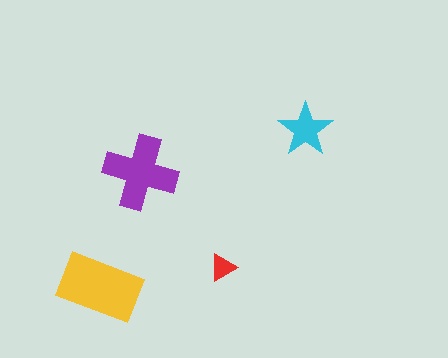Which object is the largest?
The yellow rectangle.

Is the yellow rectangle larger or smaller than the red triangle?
Larger.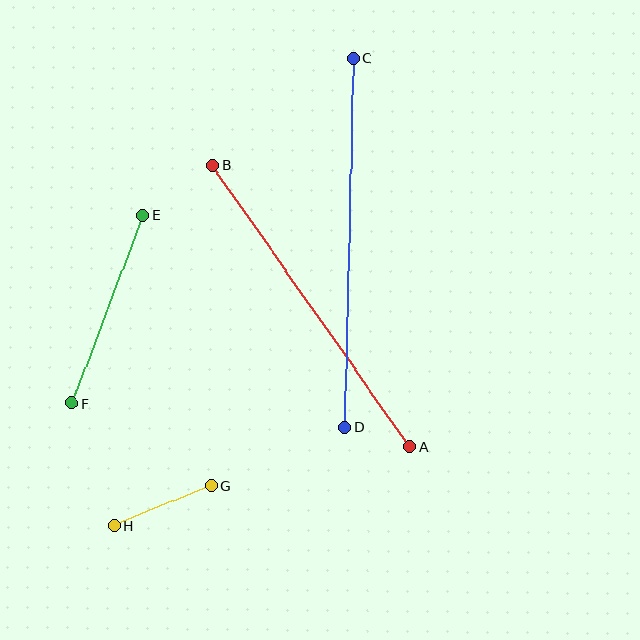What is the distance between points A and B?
The distance is approximately 344 pixels.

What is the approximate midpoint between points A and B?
The midpoint is at approximately (311, 306) pixels.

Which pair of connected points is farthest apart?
Points C and D are farthest apart.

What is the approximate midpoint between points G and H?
The midpoint is at approximately (163, 506) pixels.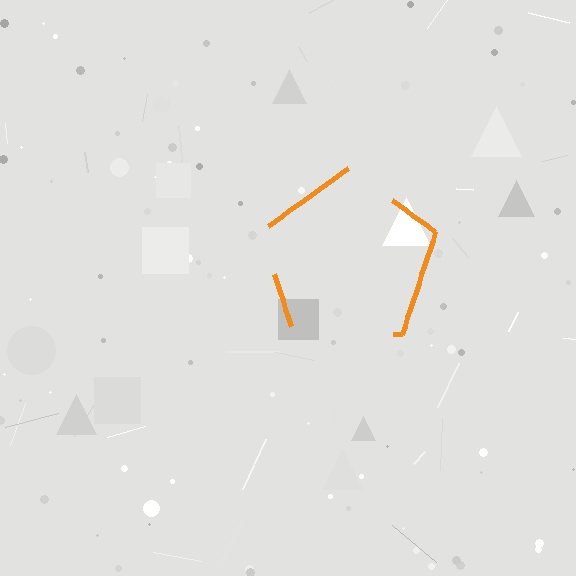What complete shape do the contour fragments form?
The contour fragments form a pentagon.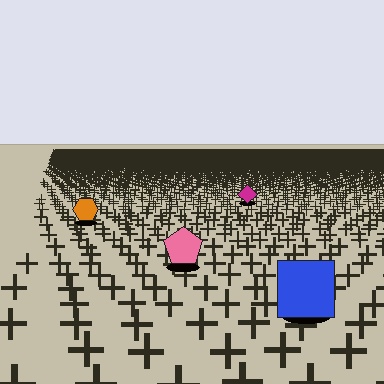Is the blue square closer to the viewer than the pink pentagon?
Yes. The blue square is closer — you can tell from the texture gradient: the ground texture is coarser near it.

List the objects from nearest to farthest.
From nearest to farthest: the blue square, the pink pentagon, the orange hexagon, the magenta diamond.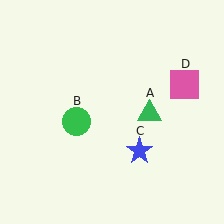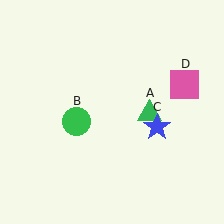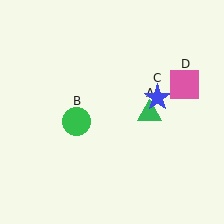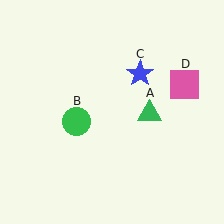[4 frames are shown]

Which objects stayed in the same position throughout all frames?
Green triangle (object A) and green circle (object B) and pink square (object D) remained stationary.